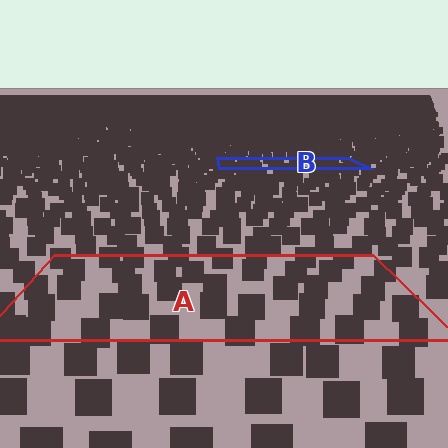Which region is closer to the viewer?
Region A is closer. The texture elements there are larger and more spread out.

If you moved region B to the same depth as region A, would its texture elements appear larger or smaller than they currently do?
They would appear larger. At a closer depth, the same texture elements are projected at a bigger on-screen size.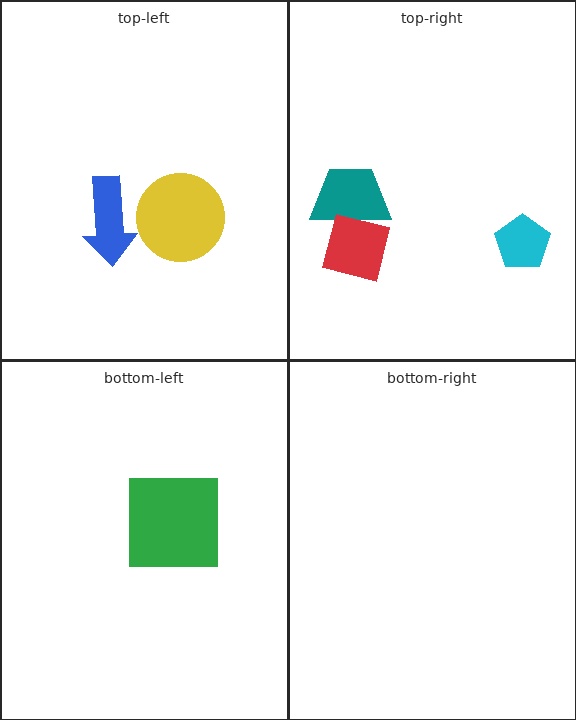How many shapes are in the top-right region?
3.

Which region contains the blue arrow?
The top-left region.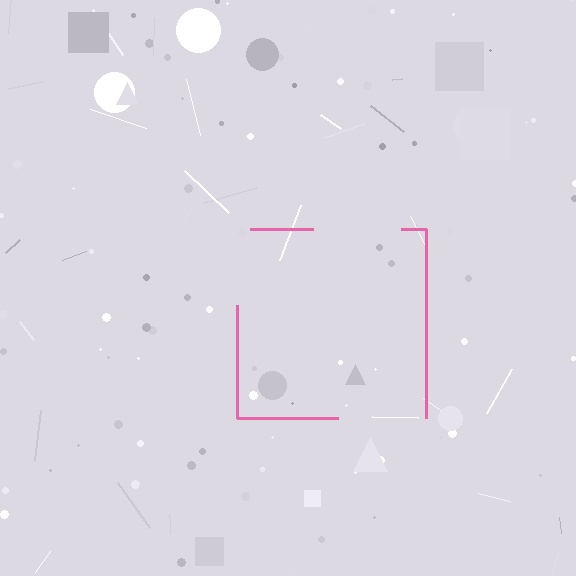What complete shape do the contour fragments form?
The contour fragments form a square.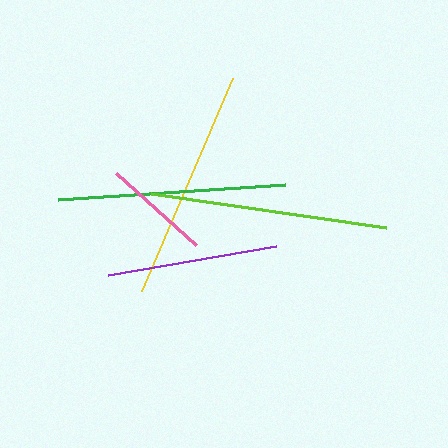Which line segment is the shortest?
The pink line is the shortest at approximately 108 pixels.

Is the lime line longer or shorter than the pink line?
The lime line is longer than the pink line.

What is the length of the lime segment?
The lime segment is approximately 238 pixels long.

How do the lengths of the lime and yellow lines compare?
The lime and yellow lines are approximately the same length.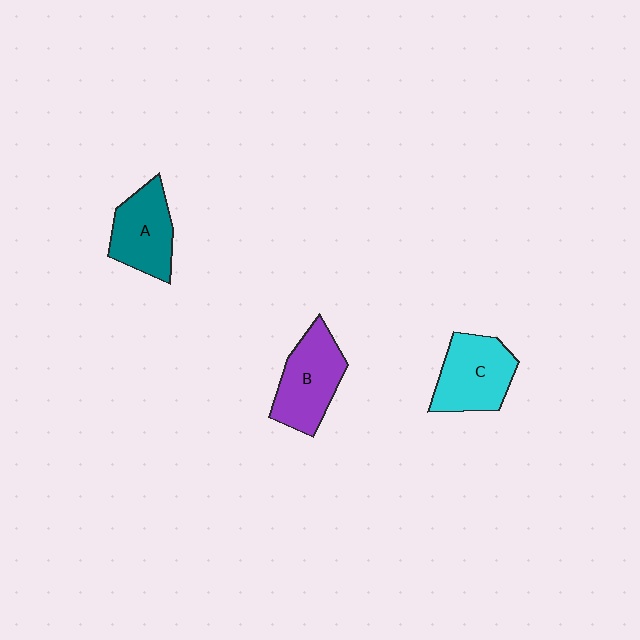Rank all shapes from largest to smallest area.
From largest to smallest: B (purple), C (cyan), A (teal).